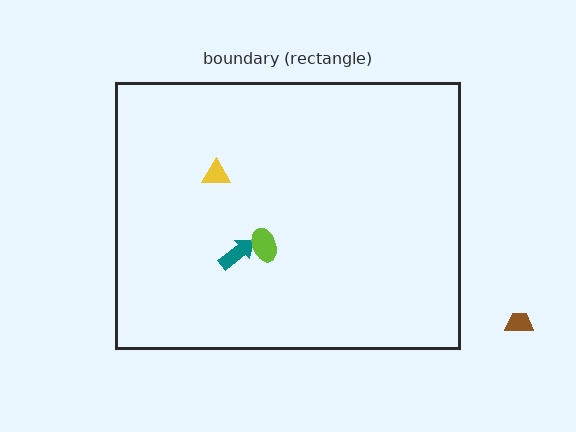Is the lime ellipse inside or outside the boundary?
Inside.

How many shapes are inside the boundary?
3 inside, 1 outside.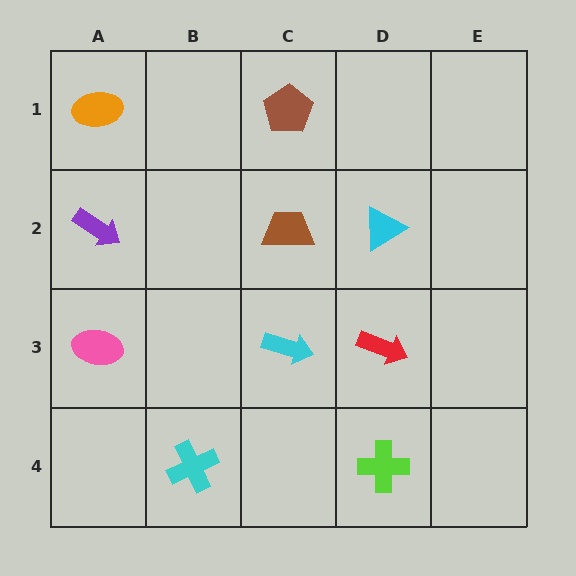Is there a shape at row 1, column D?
No, that cell is empty.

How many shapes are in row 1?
2 shapes.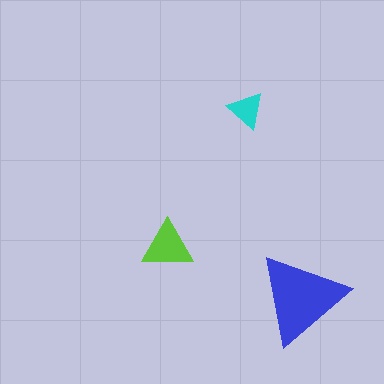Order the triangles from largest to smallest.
the blue one, the lime one, the cyan one.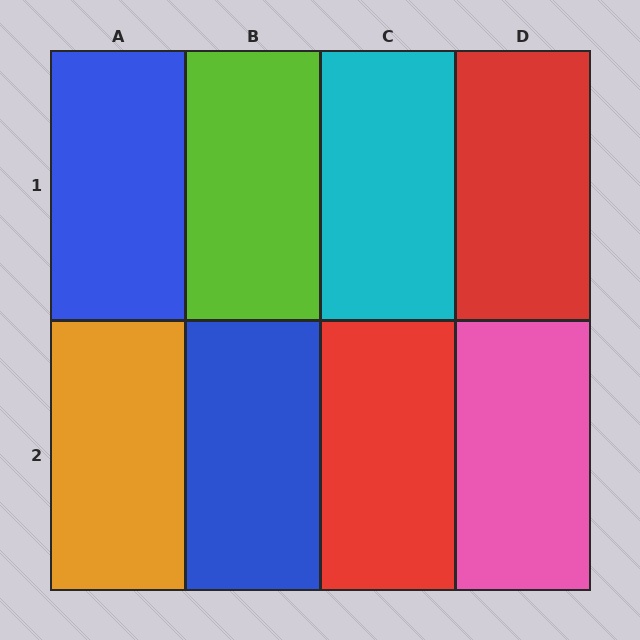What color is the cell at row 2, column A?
Orange.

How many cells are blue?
2 cells are blue.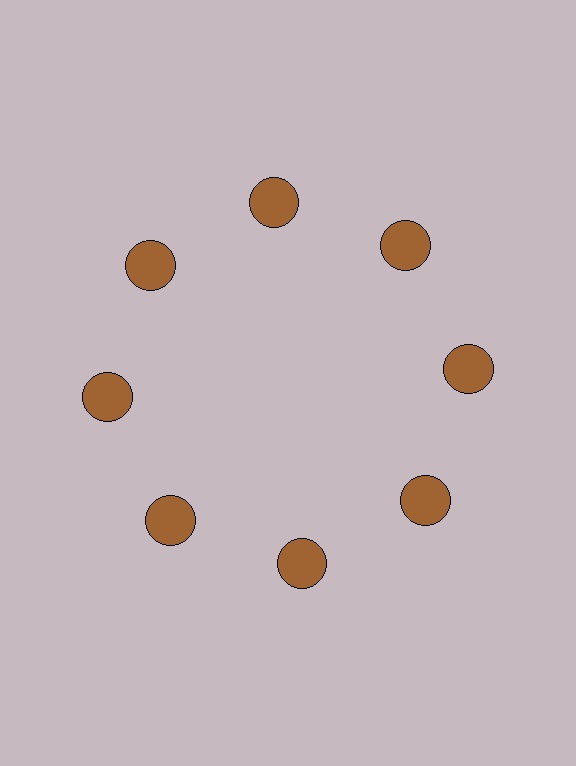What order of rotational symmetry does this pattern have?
This pattern has 8-fold rotational symmetry.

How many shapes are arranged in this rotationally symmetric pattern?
There are 8 shapes, arranged in 8 groups of 1.